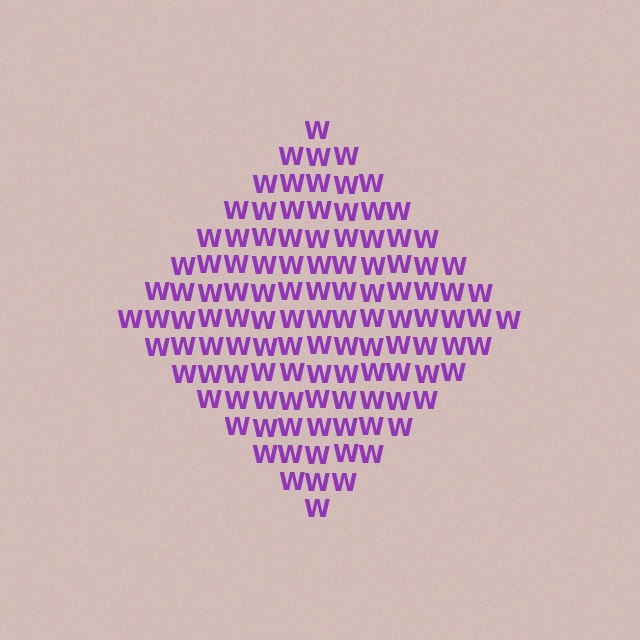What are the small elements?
The small elements are letter W's.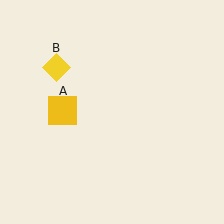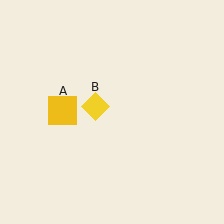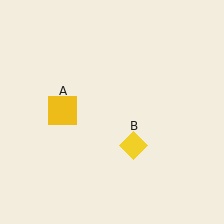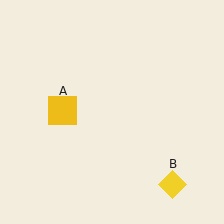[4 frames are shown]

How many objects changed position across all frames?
1 object changed position: yellow diamond (object B).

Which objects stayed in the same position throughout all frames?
Yellow square (object A) remained stationary.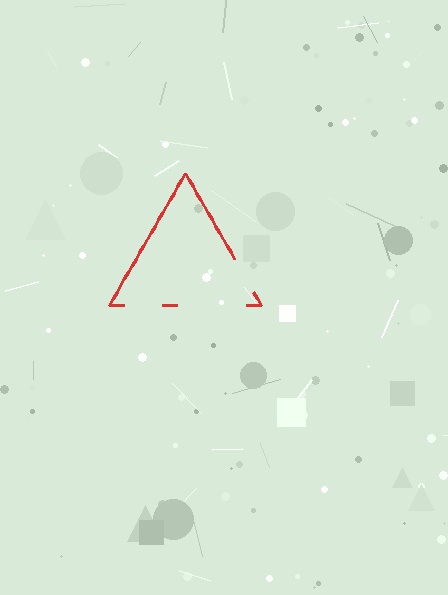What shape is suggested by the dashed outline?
The dashed outline suggests a triangle.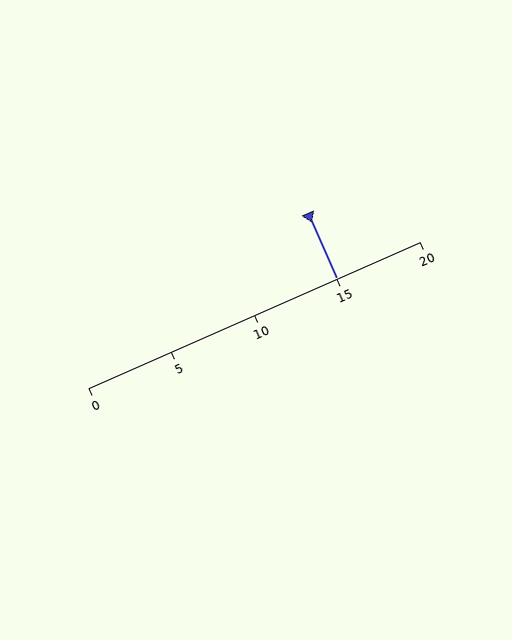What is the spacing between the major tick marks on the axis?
The major ticks are spaced 5 apart.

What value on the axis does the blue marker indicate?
The marker indicates approximately 15.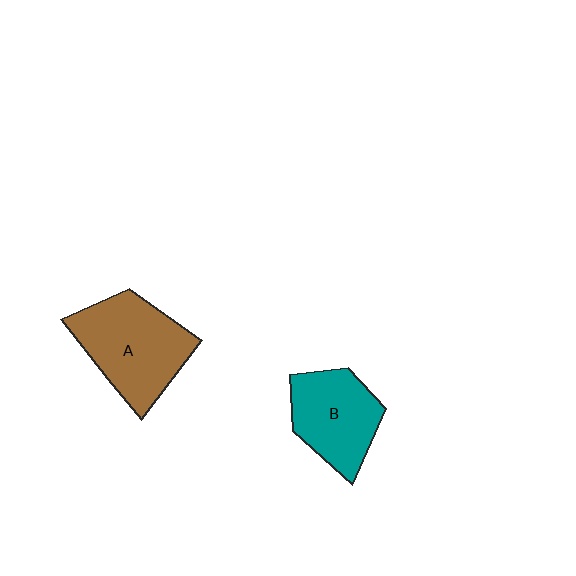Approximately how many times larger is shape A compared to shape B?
Approximately 1.3 times.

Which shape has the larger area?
Shape A (brown).